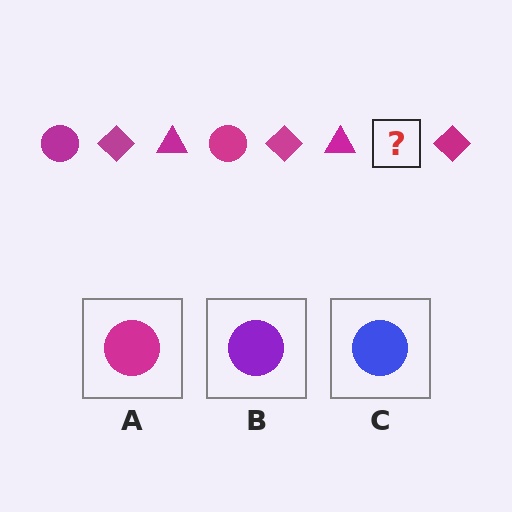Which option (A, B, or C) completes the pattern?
A.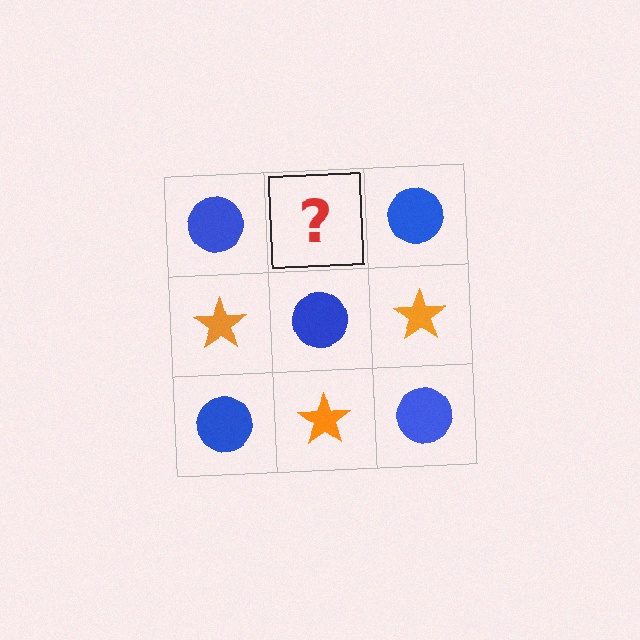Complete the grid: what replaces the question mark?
The question mark should be replaced with an orange star.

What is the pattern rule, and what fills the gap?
The rule is that it alternates blue circle and orange star in a checkerboard pattern. The gap should be filled with an orange star.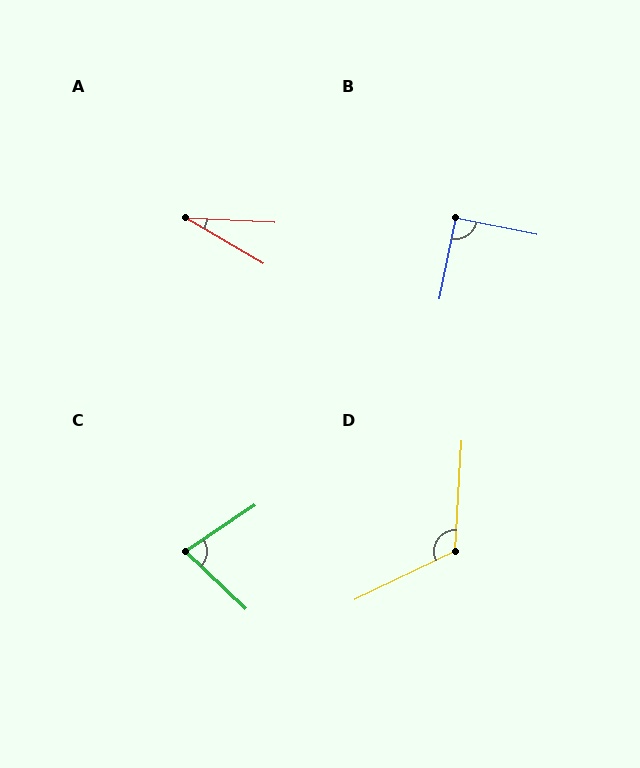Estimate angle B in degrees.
Approximately 90 degrees.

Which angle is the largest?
D, at approximately 119 degrees.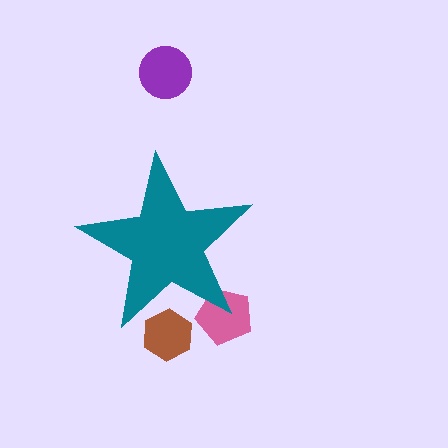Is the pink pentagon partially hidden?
Yes, the pink pentagon is partially hidden behind the teal star.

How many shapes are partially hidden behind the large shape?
2 shapes are partially hidden.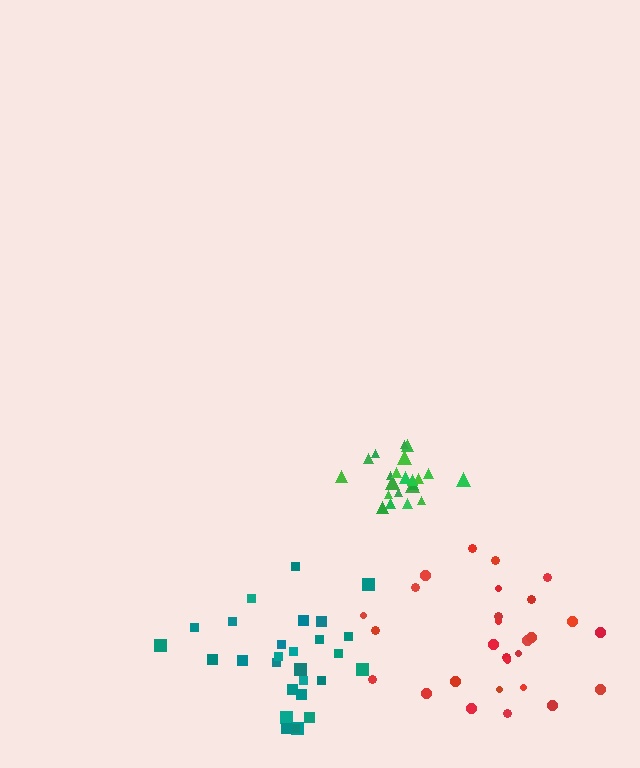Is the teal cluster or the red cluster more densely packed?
Teal.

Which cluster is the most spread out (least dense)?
Red.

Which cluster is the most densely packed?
Green.